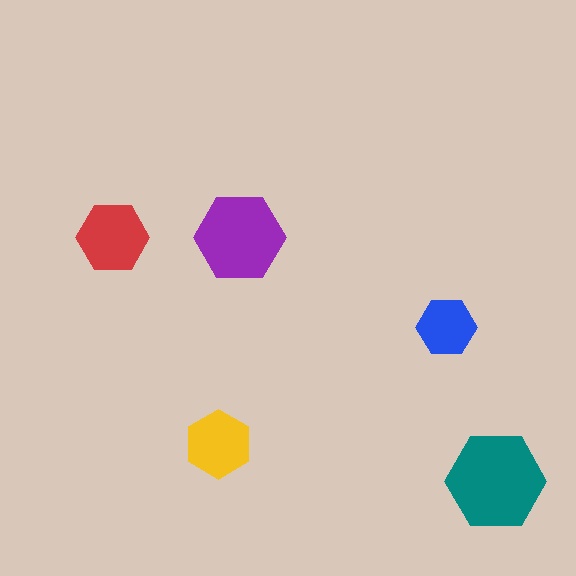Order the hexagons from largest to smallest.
the teal one, the purple one, the red one, the yellow one, the blue one.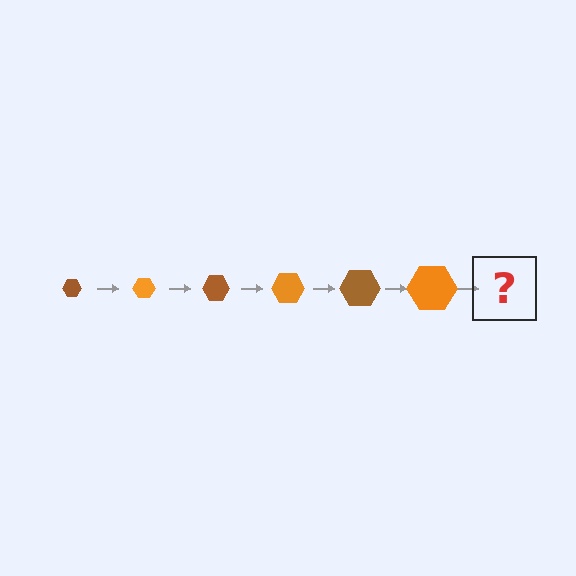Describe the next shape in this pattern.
It should be a brown hexagon, larger than the previous one.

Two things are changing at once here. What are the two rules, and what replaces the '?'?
The two rules are that the hexagon grows larger each step and the color cycles through brown and orange. The '?' should be a brown hexagon, larger than the previous one.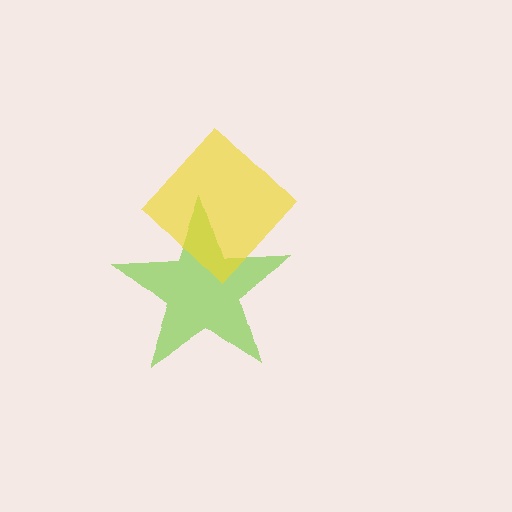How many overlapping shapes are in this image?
There are 2 overlapping shapes in the image.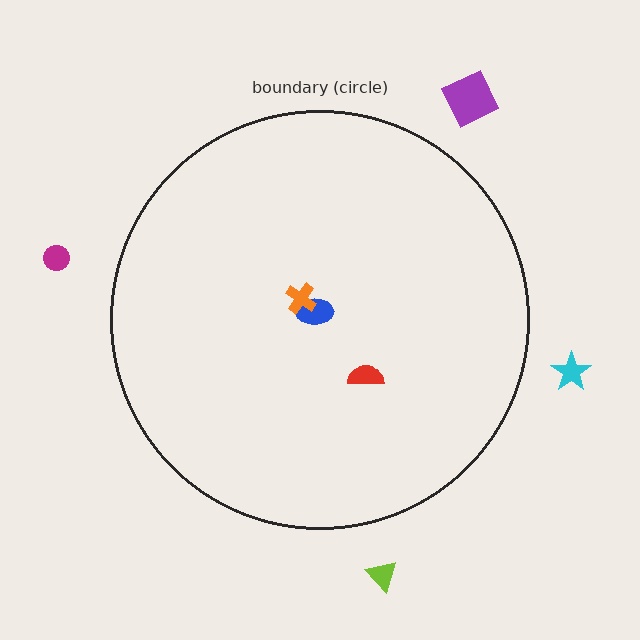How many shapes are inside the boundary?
3 inside, 4 outside.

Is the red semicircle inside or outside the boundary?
Inside.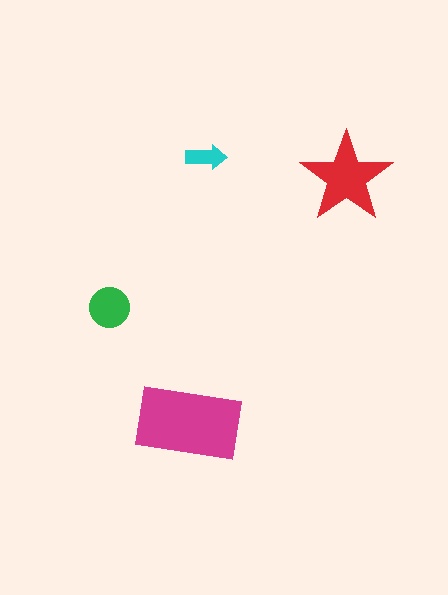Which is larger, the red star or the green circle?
The red star.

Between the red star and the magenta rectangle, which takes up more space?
The magenta rectangle.